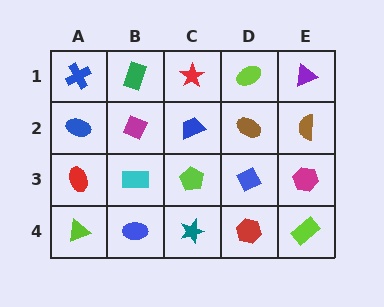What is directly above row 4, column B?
A cyan rectangle.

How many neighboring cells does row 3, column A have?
3.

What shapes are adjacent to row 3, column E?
A brown semicircle (row 2, column E), a lime rectangle (row 4, column E), a blue diamond (row 3, column D).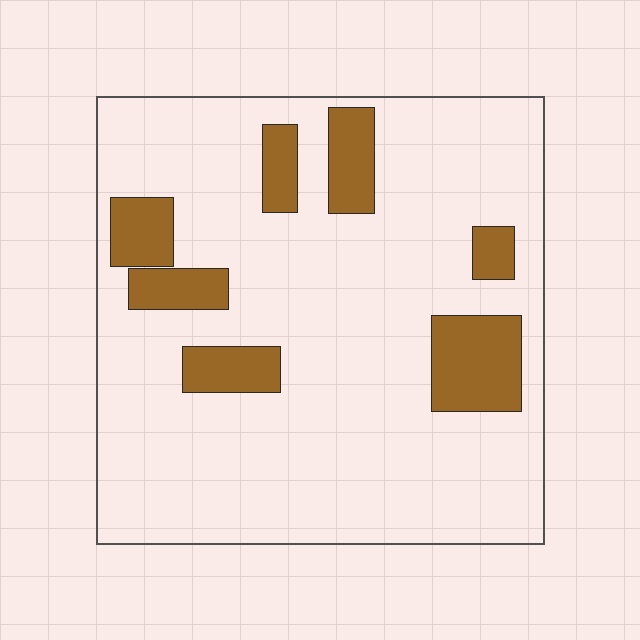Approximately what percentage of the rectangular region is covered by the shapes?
Approximately 15%.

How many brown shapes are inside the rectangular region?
7.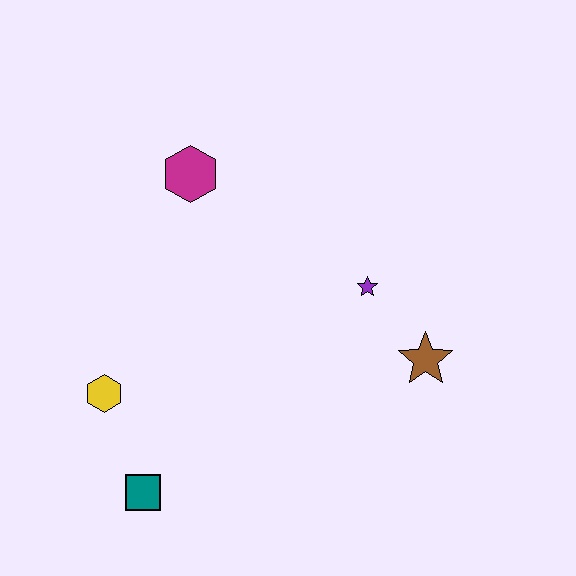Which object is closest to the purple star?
The brown star is closest to the purple star.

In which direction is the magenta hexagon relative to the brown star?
The magenta hexagon is to the left of the brown star.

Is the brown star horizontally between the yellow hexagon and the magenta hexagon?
No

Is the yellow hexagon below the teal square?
No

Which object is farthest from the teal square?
The magenta hexagon is farthest from the teal square.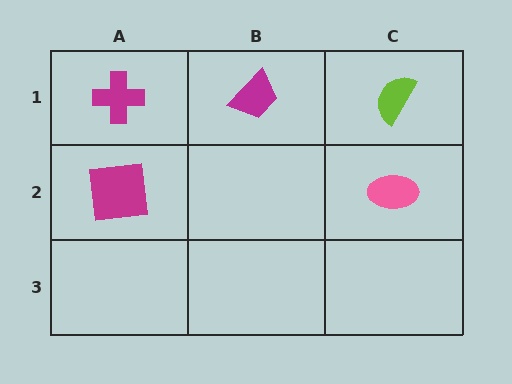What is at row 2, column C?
A pink ellipse.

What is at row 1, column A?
A magenta cross.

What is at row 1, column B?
A magenta trapezoid.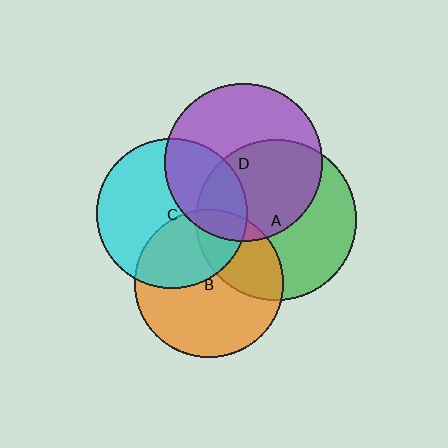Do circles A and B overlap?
Yes.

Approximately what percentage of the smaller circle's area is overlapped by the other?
Approximately 30%.